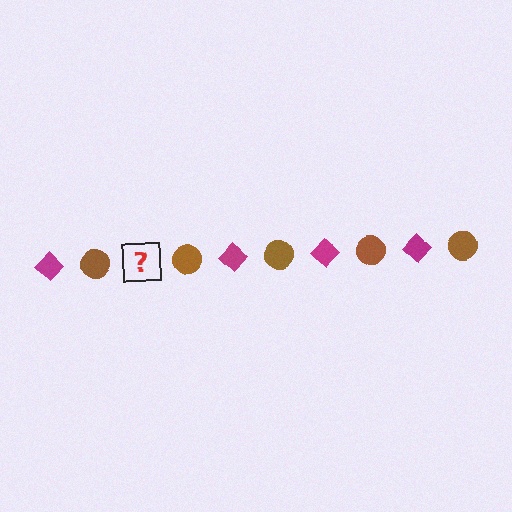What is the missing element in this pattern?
The missing element is a magenta diamond.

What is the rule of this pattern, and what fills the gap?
The rule is that the pattern alternates between magenta diamond and brown circle. The gap should be filled with a magenta diamond.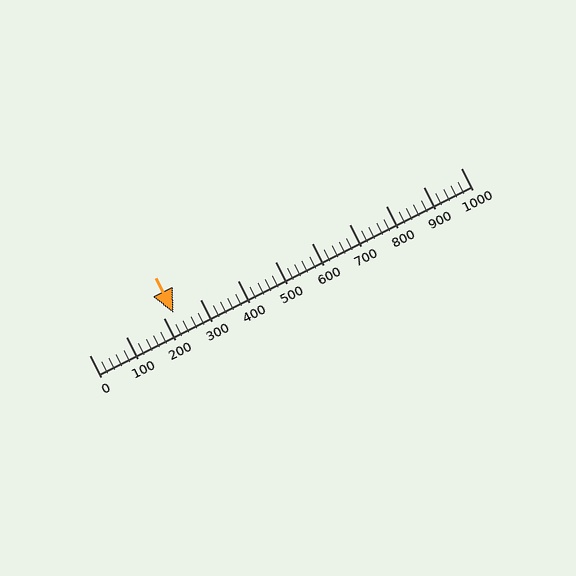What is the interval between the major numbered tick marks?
The major tick marks are spaced 100 units apart.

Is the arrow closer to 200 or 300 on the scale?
The arrow is closer to 200.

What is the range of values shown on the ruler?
The ruler shows values from 0 to 1000.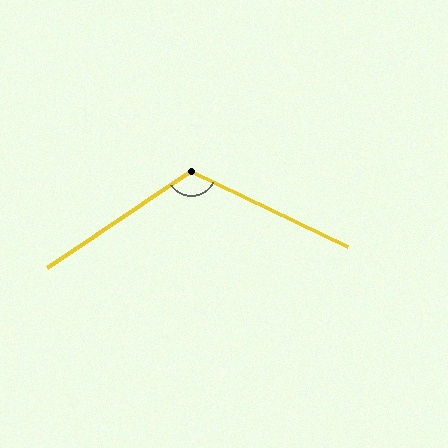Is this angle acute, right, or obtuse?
It is obtuse.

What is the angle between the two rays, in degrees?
Approximately 120 degrees.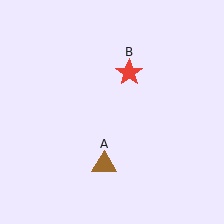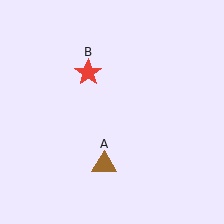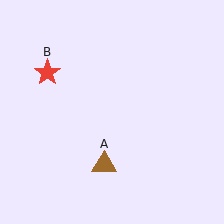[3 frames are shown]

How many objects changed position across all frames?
1 object changed position: red star (object B).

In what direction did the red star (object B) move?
The red star (object B) moved left.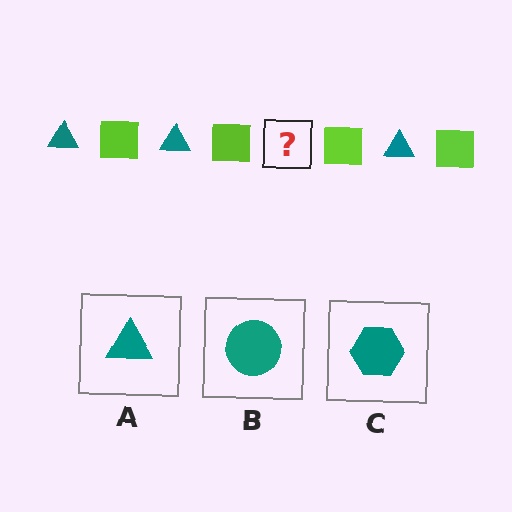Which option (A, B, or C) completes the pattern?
A.